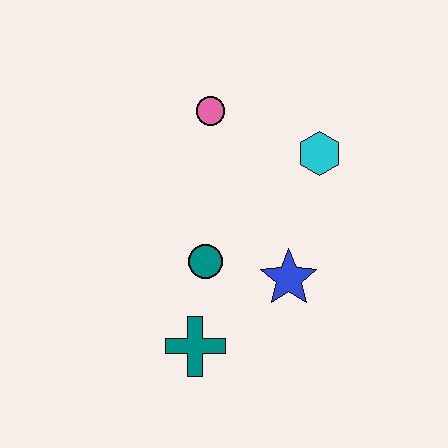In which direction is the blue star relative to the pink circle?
The blue star is below the pink circle.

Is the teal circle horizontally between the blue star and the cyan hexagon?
No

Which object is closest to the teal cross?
The teal circle is closest to the teal cross.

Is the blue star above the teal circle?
No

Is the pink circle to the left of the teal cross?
No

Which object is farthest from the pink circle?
The teal cross is farthest from the pink circle.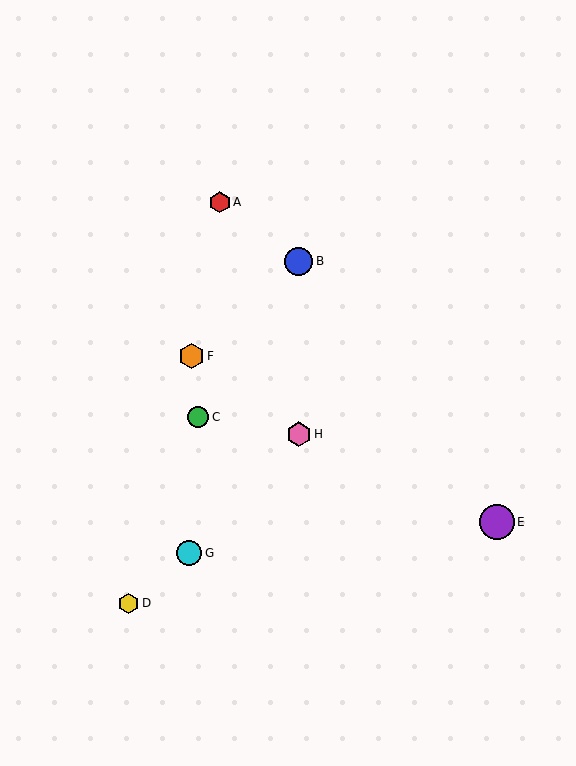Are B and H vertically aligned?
Yes, both are at x≈299.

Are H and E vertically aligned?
No, H is at x≈299 and E is at x≈497.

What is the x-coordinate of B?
Object B is at x≈299.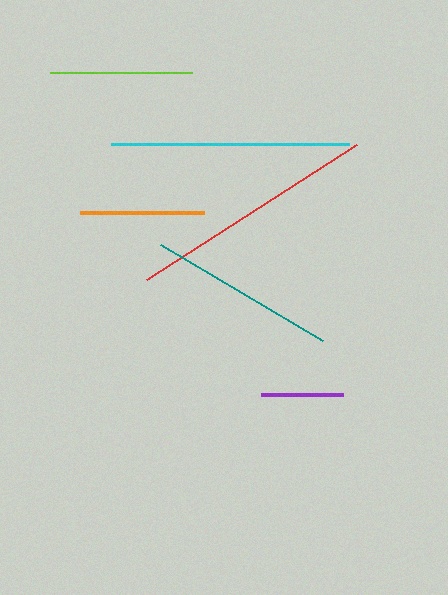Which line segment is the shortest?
The purple line is the shortest at approximately 82 pixels.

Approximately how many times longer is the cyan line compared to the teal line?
The cyan line is approximately 1.3 times the length of the teal line.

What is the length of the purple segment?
The purple segment is approximately 82 pixels long.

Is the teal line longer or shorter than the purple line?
The teal line is longer than the purple line.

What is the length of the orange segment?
The orange segment is approximately 124 pixels long.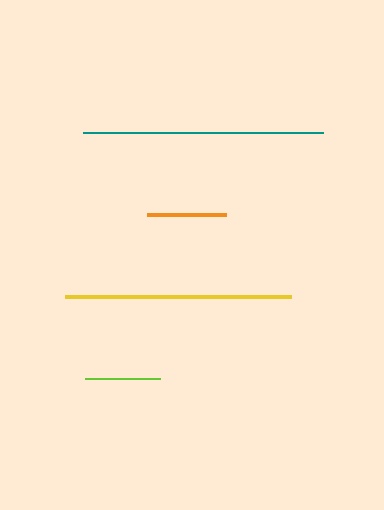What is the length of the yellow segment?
The yellow segment is approximately 226 pixels long.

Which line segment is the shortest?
The lime line is the shortest at approximately 75 pixels.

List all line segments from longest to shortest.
From longest to shortest: teal, yellow, orange, lime.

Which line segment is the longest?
The teal line is the longest at approximately 241 pixels.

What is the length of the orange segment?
The orange segment is approximately 80 pixels long.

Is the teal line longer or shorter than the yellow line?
The teal line is longer than the yellow line.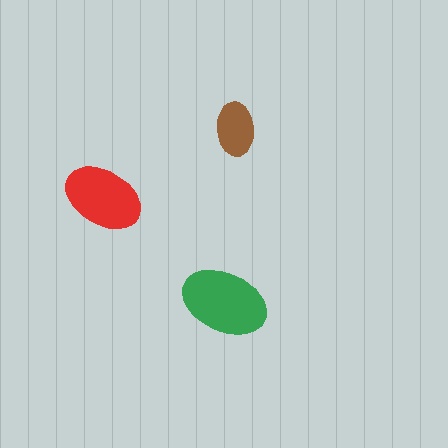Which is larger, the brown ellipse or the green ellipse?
The green one.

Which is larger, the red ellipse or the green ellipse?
The green one.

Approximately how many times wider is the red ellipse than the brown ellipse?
About 1.5 times wider.